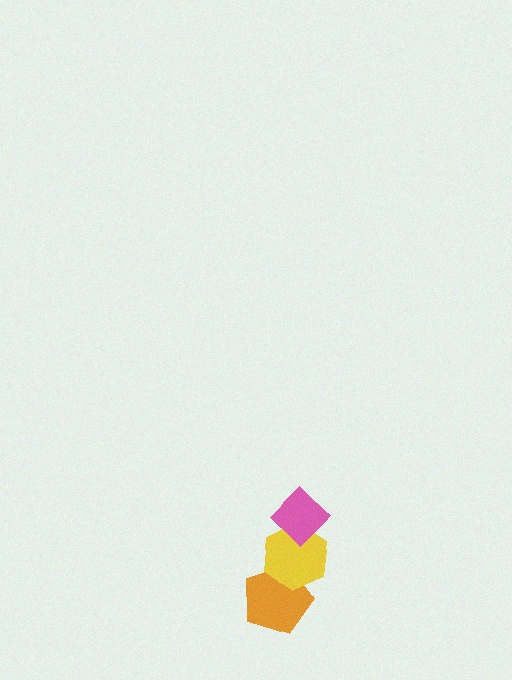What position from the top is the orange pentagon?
The orange pentagon is 3rd from the top.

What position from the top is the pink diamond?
The pink diamond is 1st from the top.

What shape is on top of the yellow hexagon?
The pink diamond is on top of the yellow hexagon.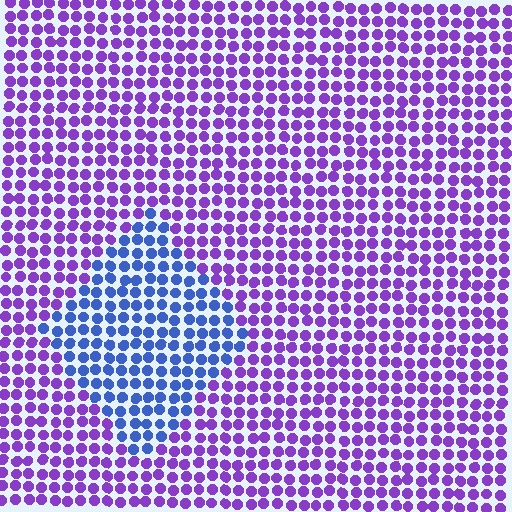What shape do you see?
I see a diamond.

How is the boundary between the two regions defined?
The boundary is defined purely by a slight shift in hue (about 49 degrees). Spacing, size, and orientation are identical on both sides.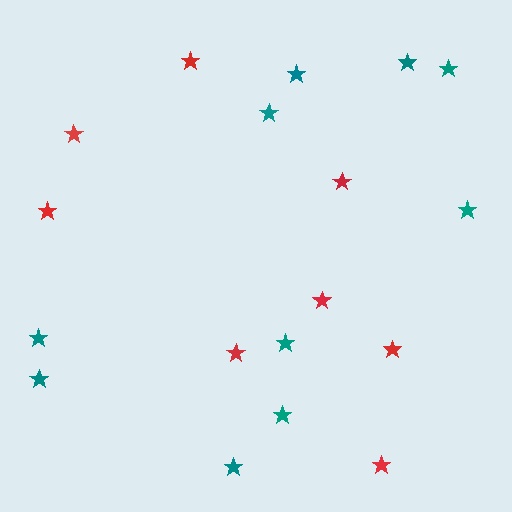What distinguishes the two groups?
There are 2 groups: one group of red stars (8) and one group of teal stars (10).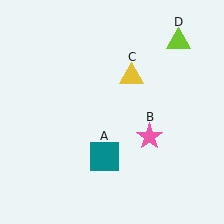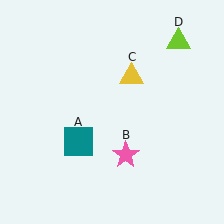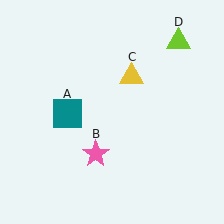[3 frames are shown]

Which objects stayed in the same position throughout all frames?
Yellow triangle (object C) and lime triangle (object D) remained stationary.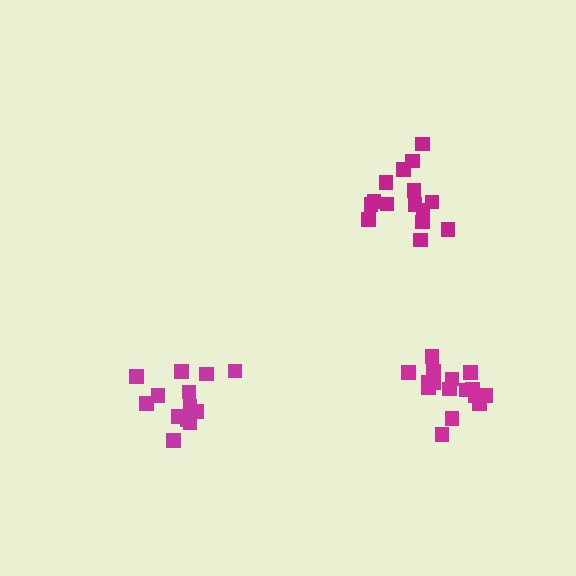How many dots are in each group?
Group 1: 13 dots, Group 2: 15 dots, Group 3: 16 dots (44 total).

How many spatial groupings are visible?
There are 3 spatial groupings.